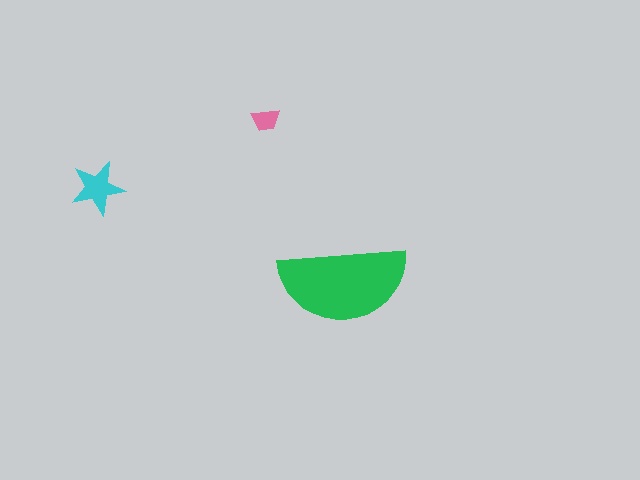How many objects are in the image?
There are 3 objects in the image.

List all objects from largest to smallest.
The green semicircle, the cyan star, the pink trapezoid.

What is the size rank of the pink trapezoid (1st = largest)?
3rd.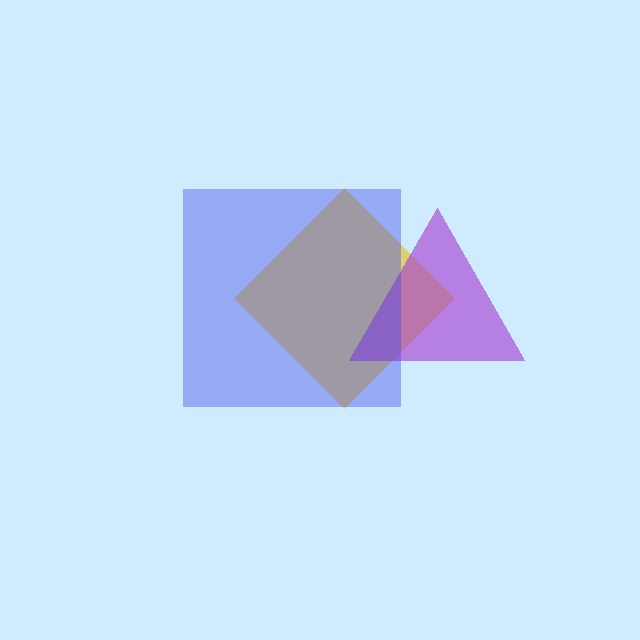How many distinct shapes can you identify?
There are 3 distinct shapes: a yellow diamond, a purple triangle, a blue square.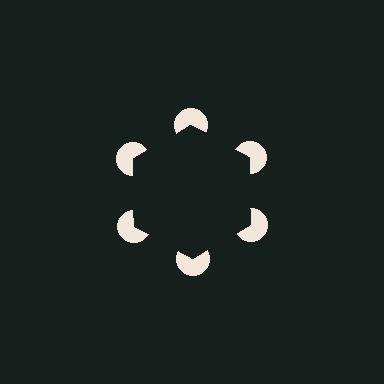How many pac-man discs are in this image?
There are 6 — one at each vertex of the illusory hexagon.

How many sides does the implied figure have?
6 sides.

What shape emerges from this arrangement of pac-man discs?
An illusory hexagon — its edges are inferred from the aligned wedge cuts in the pac-man discs, not physically drawn.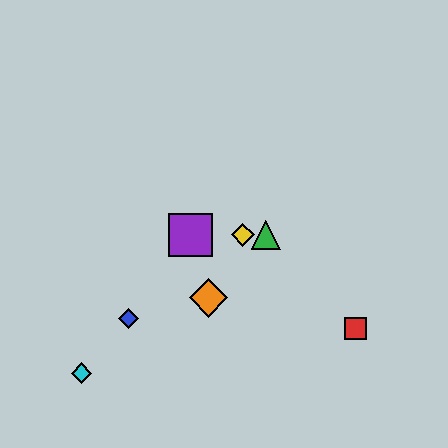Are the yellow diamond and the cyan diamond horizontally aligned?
No, the yellow diamond is at y≈235 and the cyan diamond is at y≈373.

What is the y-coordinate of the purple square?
The purple square is at y≈235.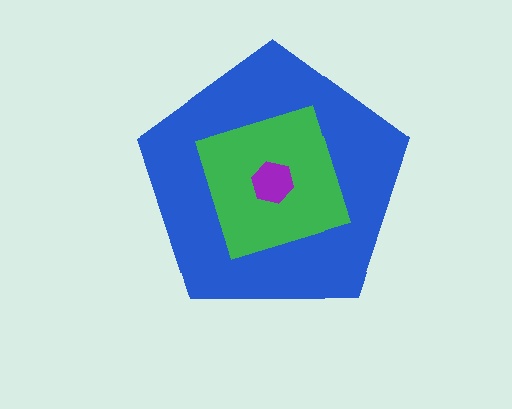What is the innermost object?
The purple hexagon.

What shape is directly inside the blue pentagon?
The green diamond.